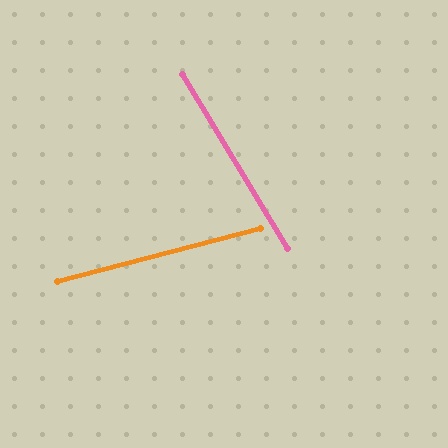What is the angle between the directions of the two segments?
Approximately 73 degrees.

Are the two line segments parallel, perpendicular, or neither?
Neither parallel nor perpendicular — they differ by about 73°.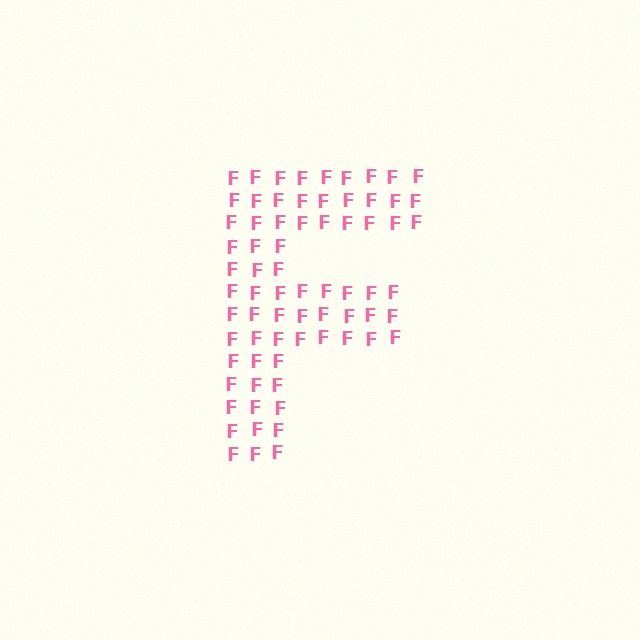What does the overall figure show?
The overall figure shows the letter F.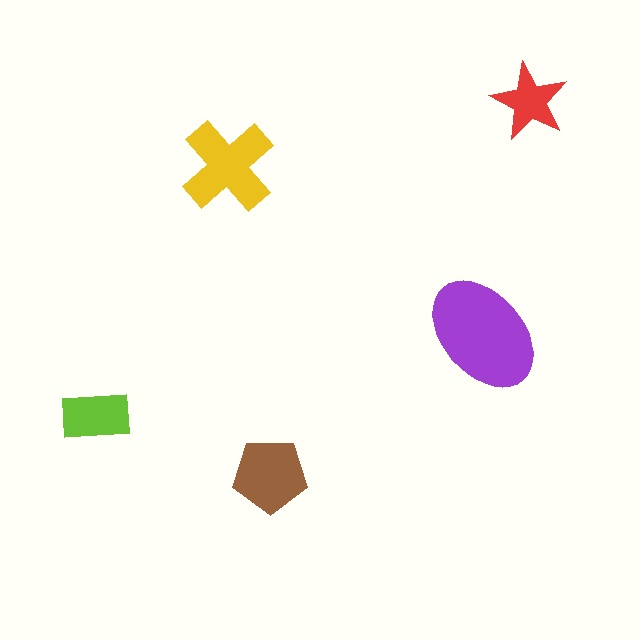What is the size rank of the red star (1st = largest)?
5th.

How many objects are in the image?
There are 5 objects in the image.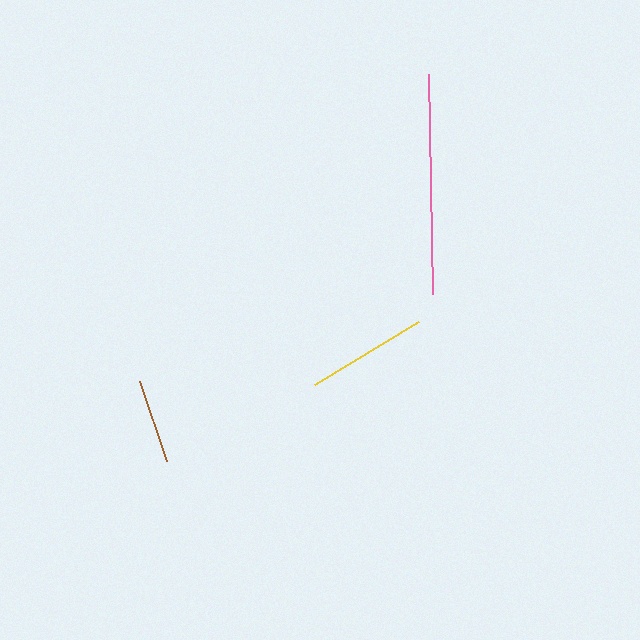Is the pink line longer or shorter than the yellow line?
The pink line is longer than the yellow line.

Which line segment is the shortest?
The brown line is the shortest at approximately 84 pixels.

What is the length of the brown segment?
The brown segment is approximately 84 pixels long.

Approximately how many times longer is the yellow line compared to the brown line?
The yellow line is approximately 1.4 times the length of the brown line.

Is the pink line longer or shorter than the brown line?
The pink line is longer than the brown line.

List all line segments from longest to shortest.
From longest to shortest: pink, yellow, brown.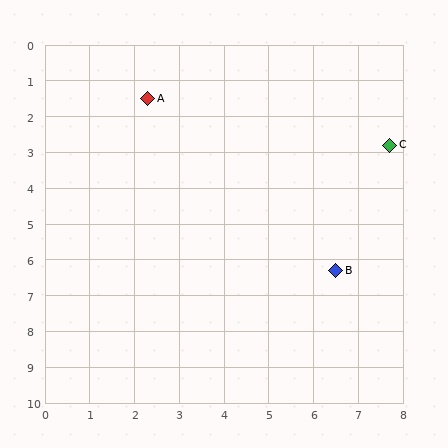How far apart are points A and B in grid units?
Points A and B are about 6.4 grid units apart.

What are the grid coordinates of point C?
Point C is at approximately (7.7, 2.8).